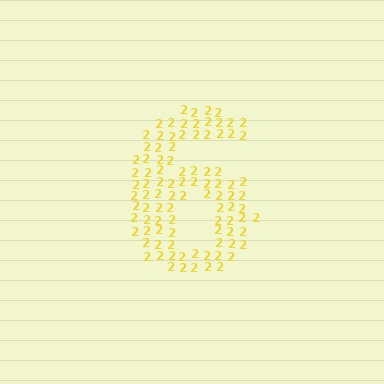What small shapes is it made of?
It is made of small digit 2's.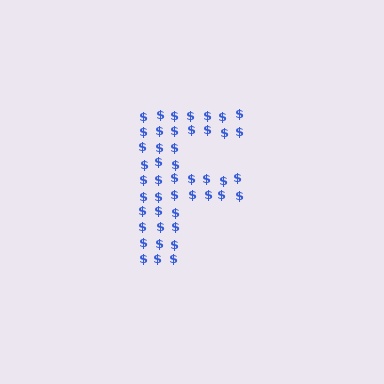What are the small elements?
The small elements are dollar signs.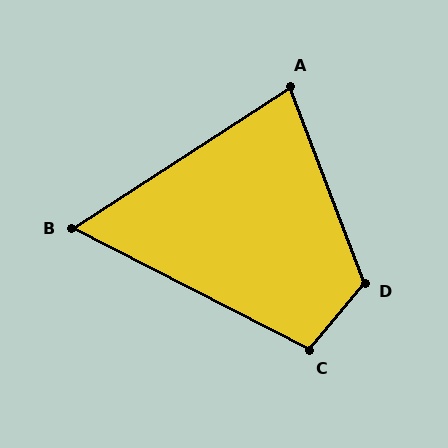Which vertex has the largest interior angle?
D, at approximately 120 degrees.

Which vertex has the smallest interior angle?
B, at approximately 60 degrees.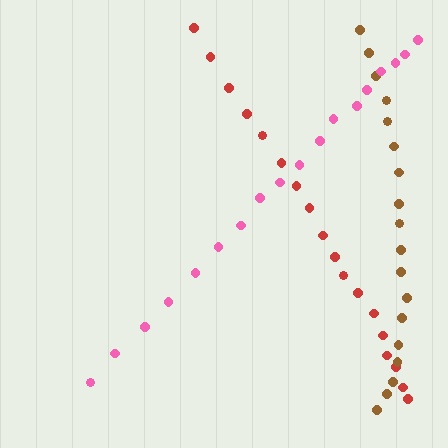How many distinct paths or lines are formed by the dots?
There are 3 distinct paths.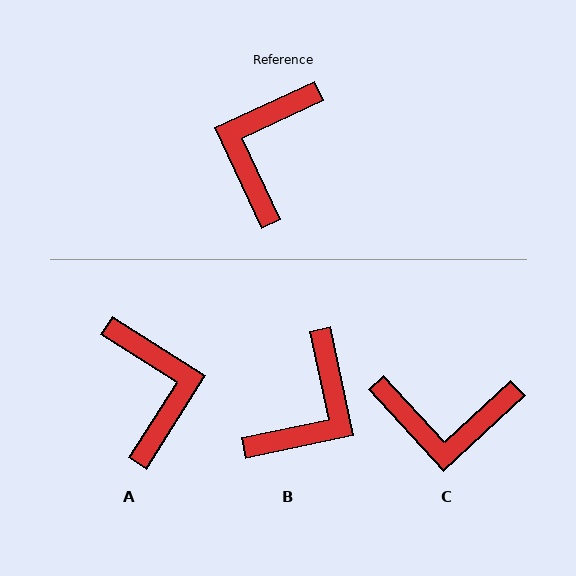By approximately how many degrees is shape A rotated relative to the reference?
Approximately 147 degrees clockwise.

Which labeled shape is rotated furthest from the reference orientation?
B, about 167 degrees away.